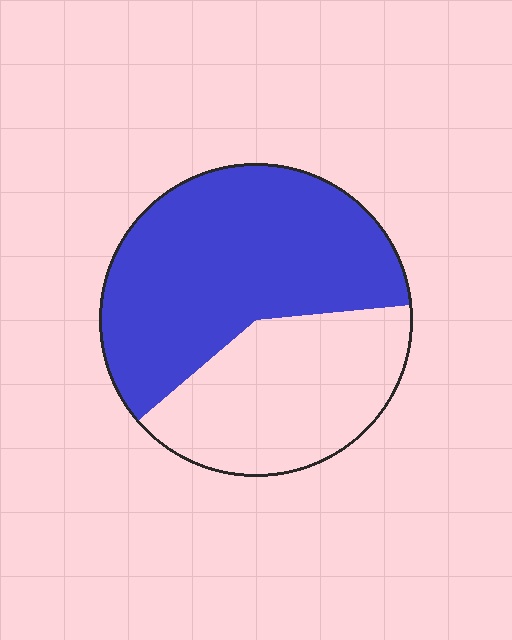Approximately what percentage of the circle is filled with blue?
Approximately 60%.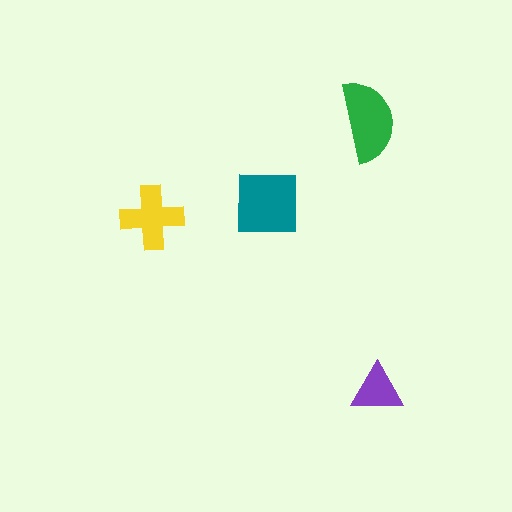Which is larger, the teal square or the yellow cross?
The teal square.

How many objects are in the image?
There are 4 objects in the image.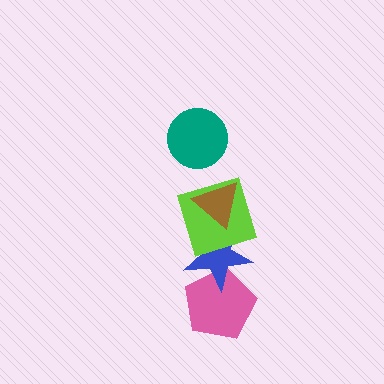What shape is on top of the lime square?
The brown triangle is on top of the lime square.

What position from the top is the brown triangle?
The brown triangle is 2nd from the top.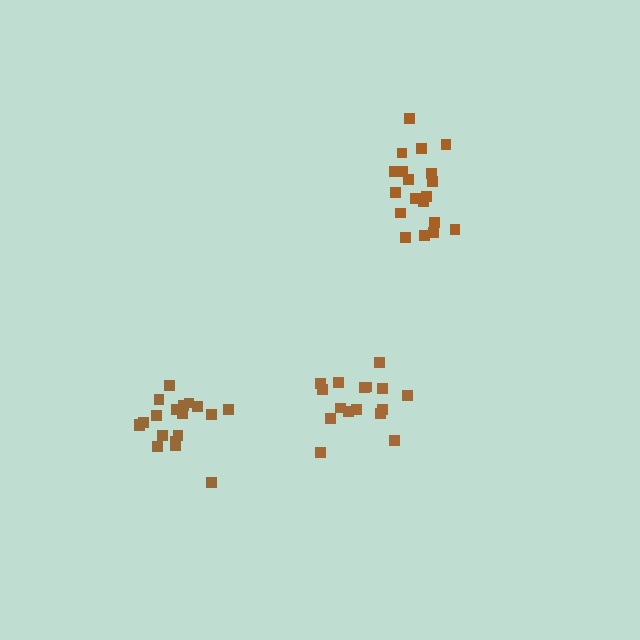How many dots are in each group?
Group 1: 16 dots, Group 2: 19 dots, Group 3: 19 dots (54 total).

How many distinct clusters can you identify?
There are 3 distinct clusters.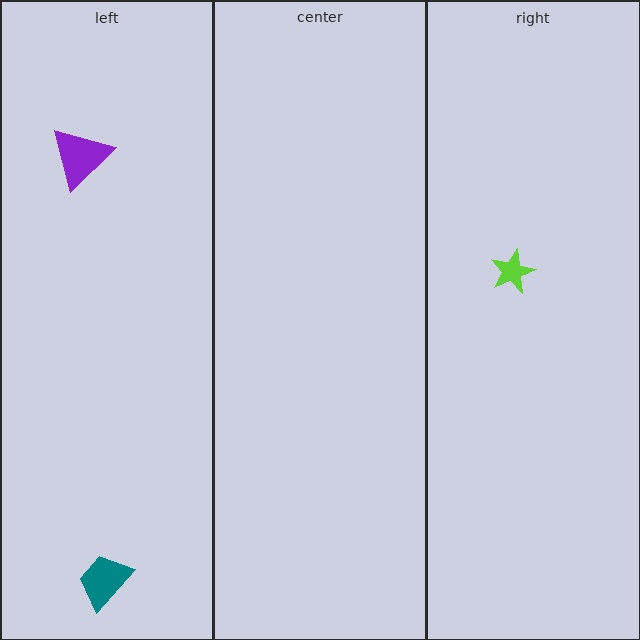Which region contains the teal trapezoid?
The left region.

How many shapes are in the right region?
1.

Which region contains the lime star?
The right region.